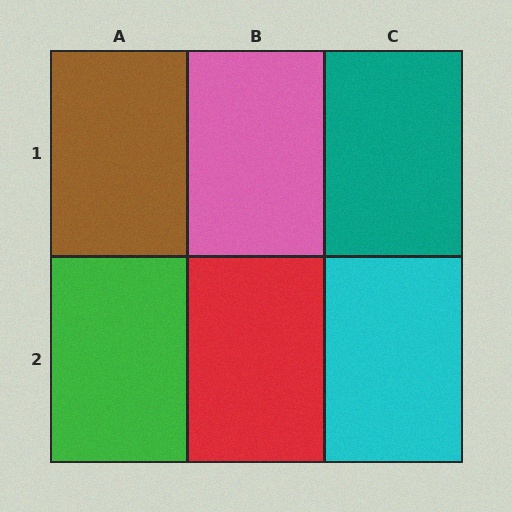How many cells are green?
1 cell is green.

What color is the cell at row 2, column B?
Red.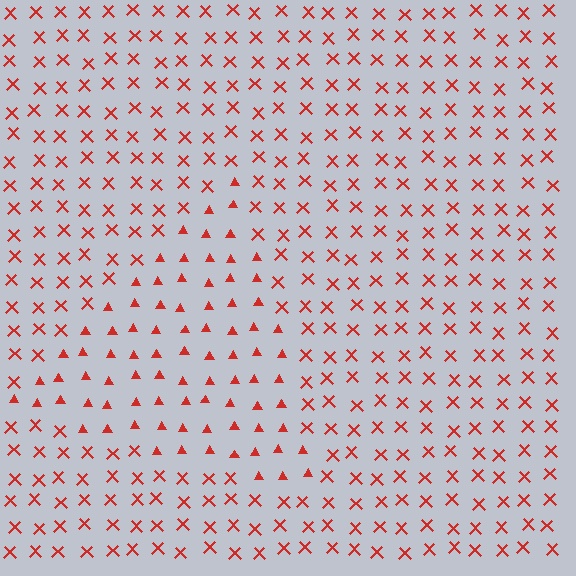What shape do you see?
I see a triangle.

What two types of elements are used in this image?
The image uses triangles inside the triangle region and X marks outside it.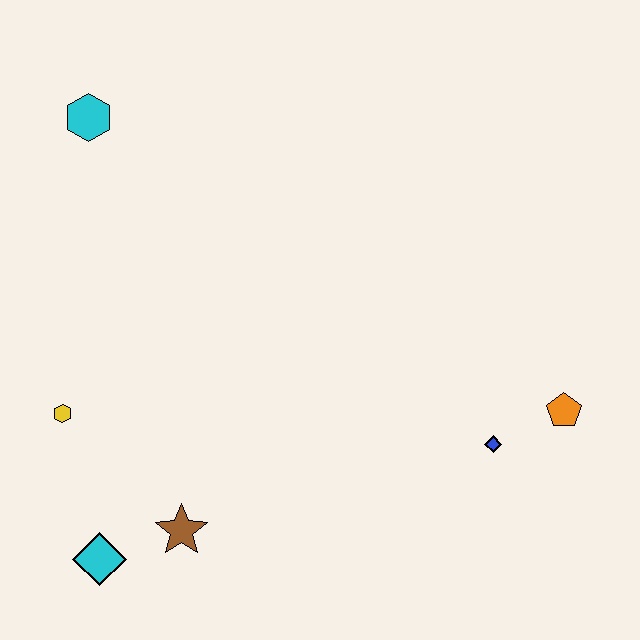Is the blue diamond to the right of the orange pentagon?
No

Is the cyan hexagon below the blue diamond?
No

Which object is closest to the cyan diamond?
The brown star is closest to the cyan diamond.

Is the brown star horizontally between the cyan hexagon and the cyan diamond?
No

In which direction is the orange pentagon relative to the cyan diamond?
The orange pentagon is to the right of the cyan diamond.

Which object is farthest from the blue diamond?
The cyan hexagon is farthest from the blue diamond.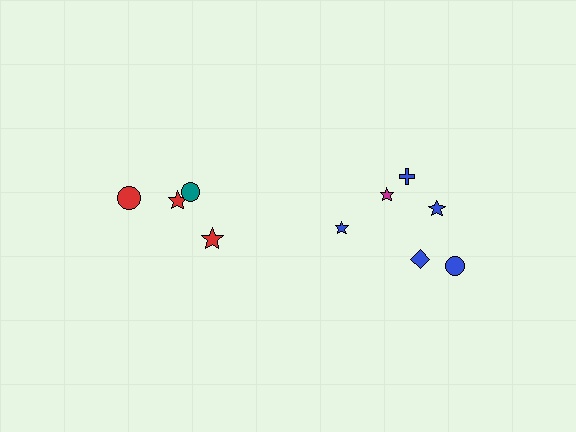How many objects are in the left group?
There are 4 objects.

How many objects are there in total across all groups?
There are 10 objects.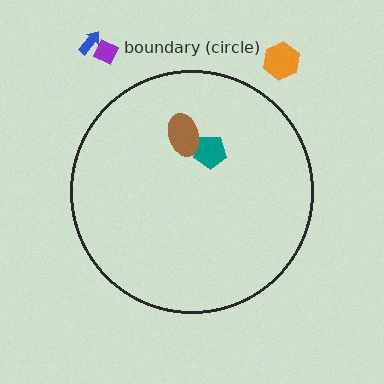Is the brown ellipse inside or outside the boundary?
Inside.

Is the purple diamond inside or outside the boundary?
Outside.